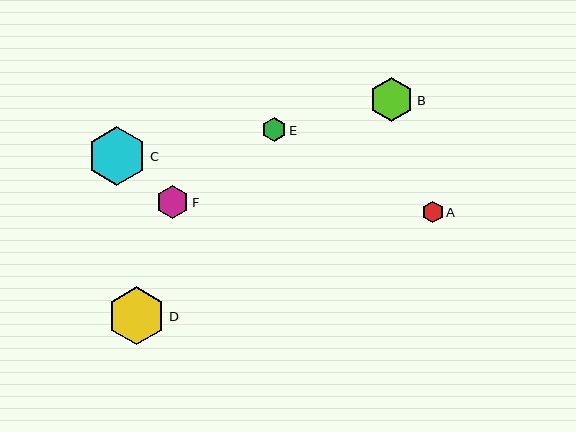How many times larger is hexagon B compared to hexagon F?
Hexagon B is approximately 1.3 times the size of hexagon F.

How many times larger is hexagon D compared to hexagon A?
Hexagon D is approximately 2.8 times the size of hexagon A.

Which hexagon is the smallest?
Hexagon A is the smallest with a size of approximately 21 pixels.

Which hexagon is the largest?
Hexagon C is the largest with a size of approximately 59 pixels.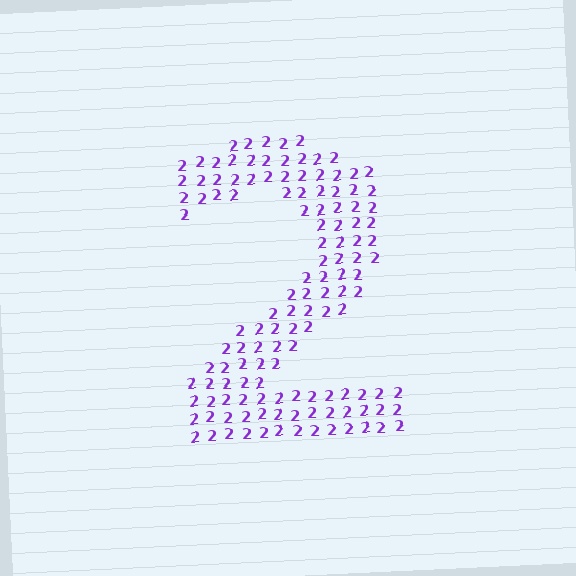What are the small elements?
The small elements are digit 2's.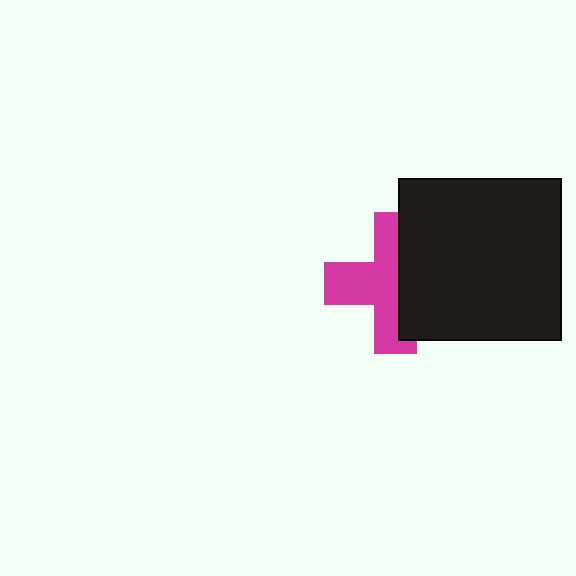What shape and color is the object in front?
The object in front is a black square.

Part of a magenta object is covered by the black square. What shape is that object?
It is a cross.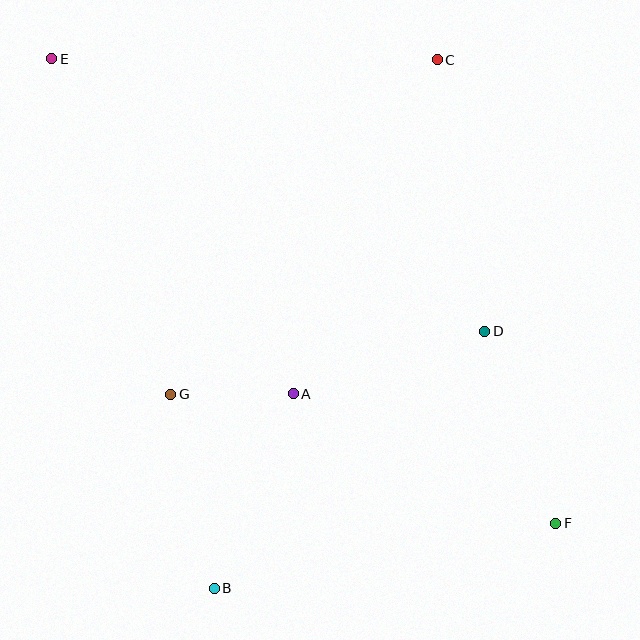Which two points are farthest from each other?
Points E and F are farthest from each other.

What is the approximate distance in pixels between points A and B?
The distance between A and B is approximately 210 pixels.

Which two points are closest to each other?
Points A and G are closest to each other.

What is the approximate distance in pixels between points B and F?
The distance between B and F is approximately 348 pixels.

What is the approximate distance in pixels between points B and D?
The distance between B and D is approximately 373 pixels.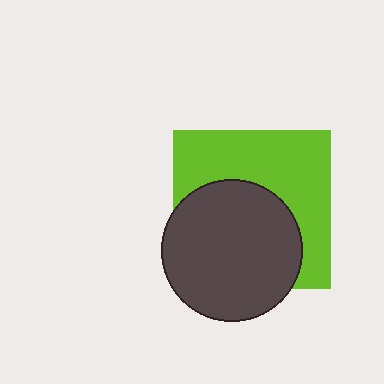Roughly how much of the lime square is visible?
About half of it is visible (roughly 50%).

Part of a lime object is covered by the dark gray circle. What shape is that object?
It is a square.